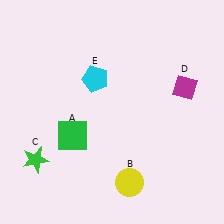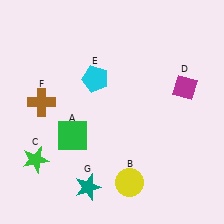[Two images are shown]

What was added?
A brown cross (F), a teal star (G) were added in Image 2.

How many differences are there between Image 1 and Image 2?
There are 2 differences between the two images.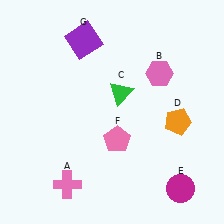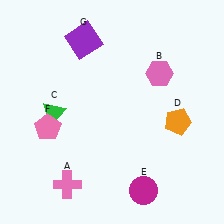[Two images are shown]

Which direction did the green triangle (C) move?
The green triangle (C) moved left.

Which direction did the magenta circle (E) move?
The magenta circle (E) moved left.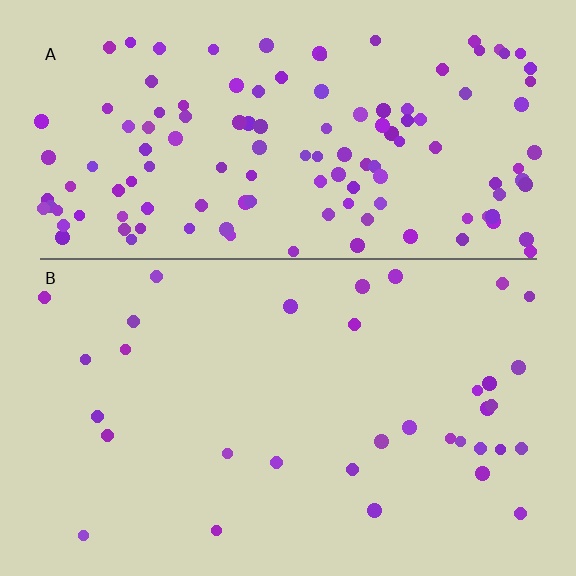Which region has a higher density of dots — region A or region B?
A (the top).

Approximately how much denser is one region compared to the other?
Approximately 3.9× — region A over region B.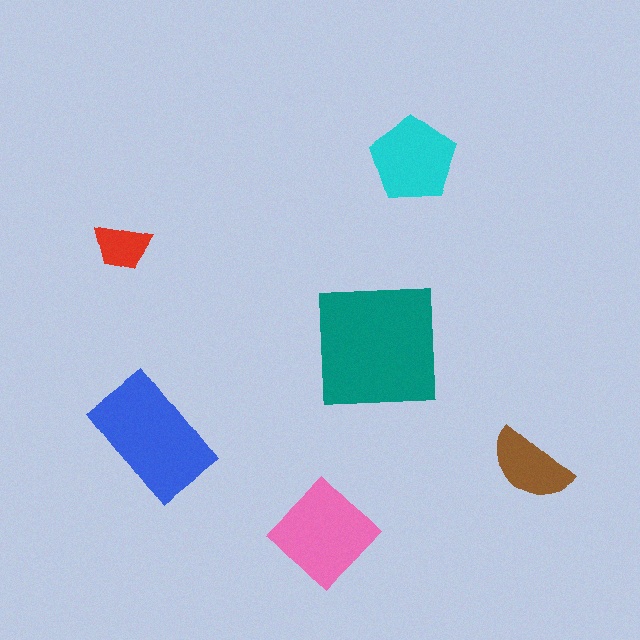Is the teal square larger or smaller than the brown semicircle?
Larger.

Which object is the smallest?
The red trapezoid.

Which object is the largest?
The teal square.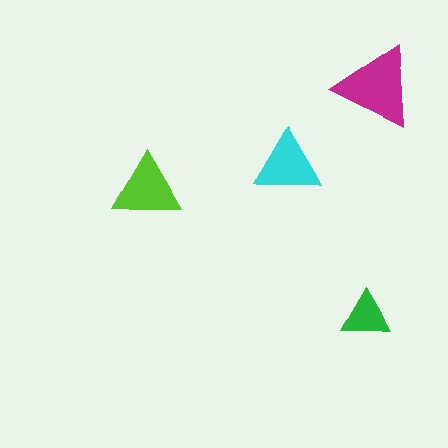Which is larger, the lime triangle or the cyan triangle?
The lime one.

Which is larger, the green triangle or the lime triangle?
The lime one.